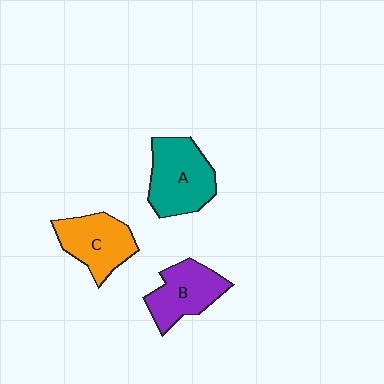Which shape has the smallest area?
Shape B (purple).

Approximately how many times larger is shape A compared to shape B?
Approximately 1.2 times.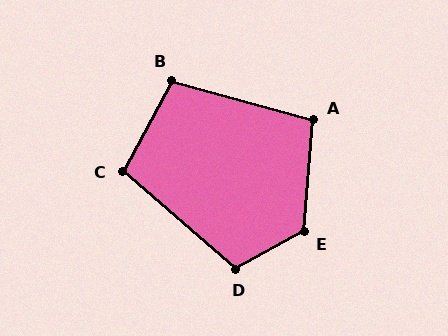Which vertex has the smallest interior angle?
A, at approximately 100 degrees.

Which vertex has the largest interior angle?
E, at approximately 124 degrees.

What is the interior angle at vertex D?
Approximately 110 degrees (obtuse).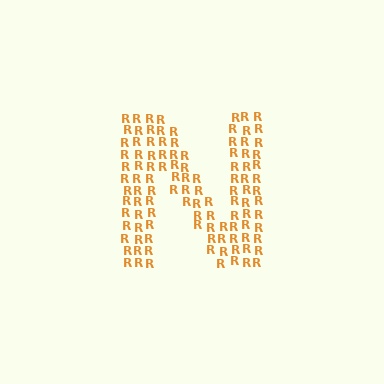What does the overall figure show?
The overall figure shows the letter N.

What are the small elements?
The small elements are letter R's.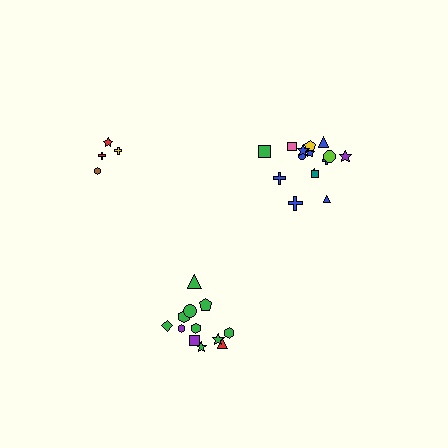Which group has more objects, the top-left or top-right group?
The top-right group.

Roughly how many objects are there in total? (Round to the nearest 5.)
Roughly 30 objects in total.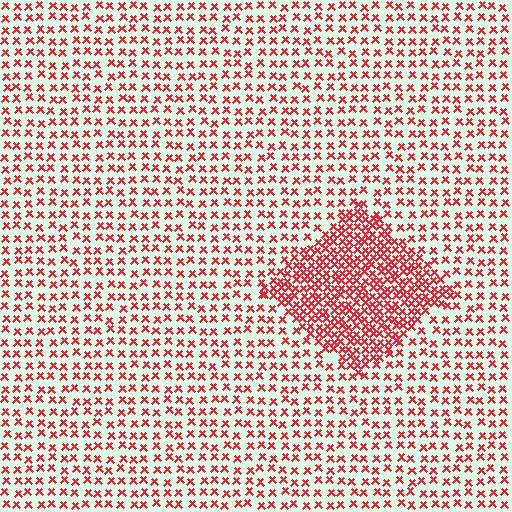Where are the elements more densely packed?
The elements are more densely packed inside the diamond boundary.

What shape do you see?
I see a diamond.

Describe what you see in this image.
The image contains small red elements arranged at two different densities. A diamond-shaped region is visible where the elements are more densely packed than the surrounding area.